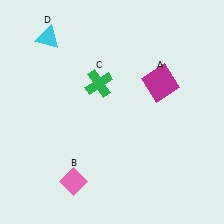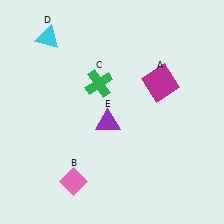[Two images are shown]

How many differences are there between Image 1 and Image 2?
There is 1 difference between the two images.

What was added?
A purple triangle (E) was added in Image 2.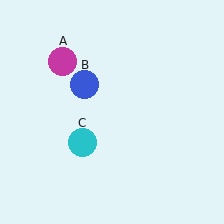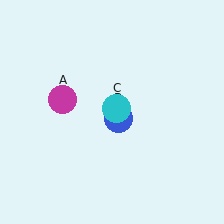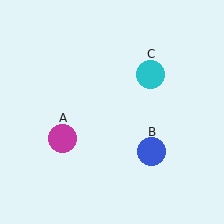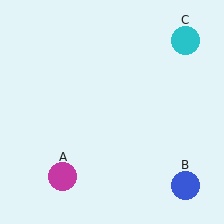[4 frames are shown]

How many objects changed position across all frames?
3 objects changed position: magenta circle (object A), blue circle (object B), cyan circle (object C).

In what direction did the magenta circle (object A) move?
The magenta circle (object A) moved down.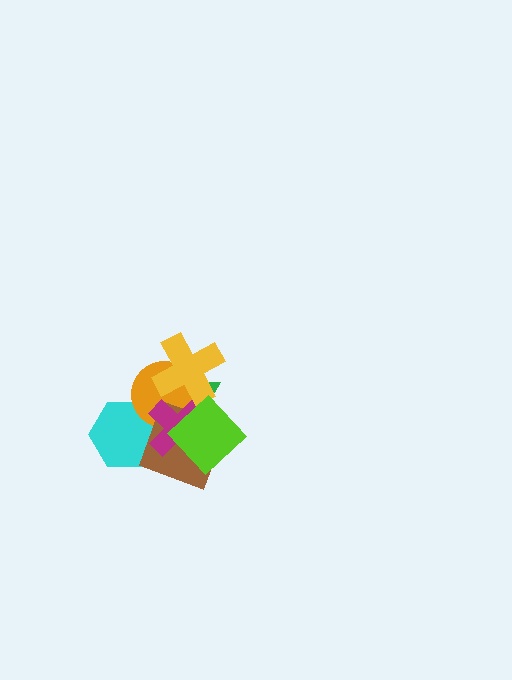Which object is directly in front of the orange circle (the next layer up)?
The brown square is directly in front of the orange circle.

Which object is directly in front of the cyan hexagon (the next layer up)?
The green triangle is directly in front of the cyan hexagon.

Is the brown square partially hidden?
Yes, it is partially covered by another shape.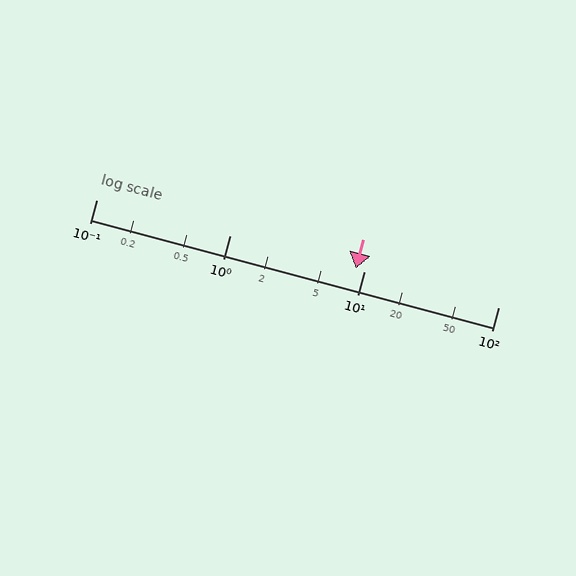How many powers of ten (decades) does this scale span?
The scale spans 3 decades, from 0.1 to 100.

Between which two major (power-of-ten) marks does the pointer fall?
The pointer is between 1 and 10.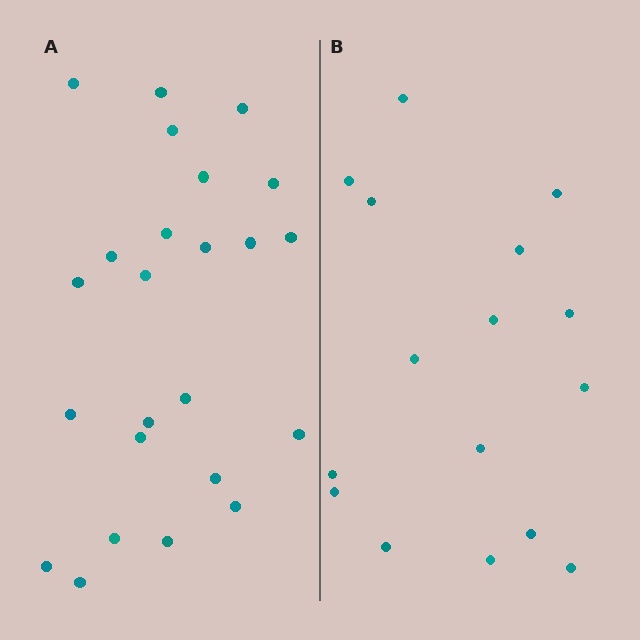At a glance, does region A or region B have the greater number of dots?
Region A (the left region) has more dots.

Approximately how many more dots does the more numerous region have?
Region A has roughly 8 or so more dots than region B.